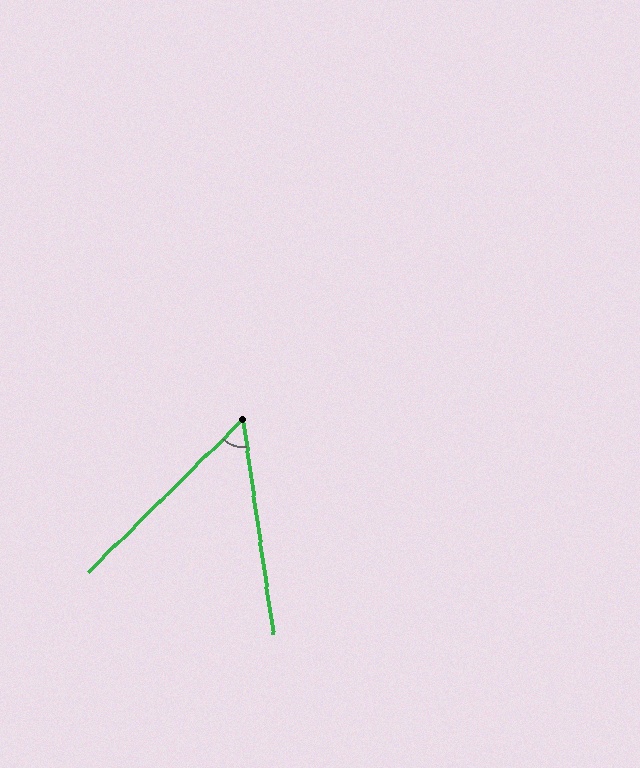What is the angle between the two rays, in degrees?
Approximately 53 degrees.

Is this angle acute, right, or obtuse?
It is acute.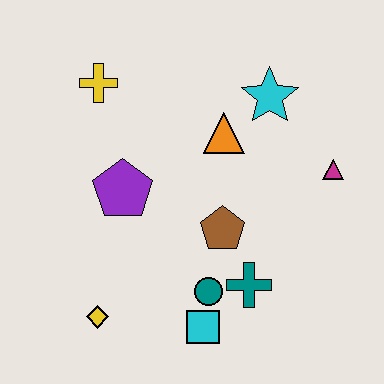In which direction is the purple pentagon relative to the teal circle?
The purple pentagon is above the teal circle.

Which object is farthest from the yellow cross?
The cyan square is farthest from the yellow cross.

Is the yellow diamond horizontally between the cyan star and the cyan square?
No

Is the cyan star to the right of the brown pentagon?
Yes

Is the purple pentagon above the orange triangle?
No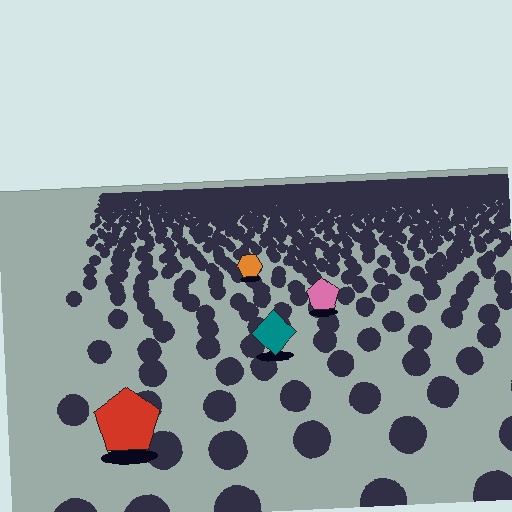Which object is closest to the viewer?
The red pentagon is closest. The texture marks near it are larger and more spread out.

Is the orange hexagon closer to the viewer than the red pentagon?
No. The red pentagon is closer — you can tell from the texture gradient: the ground texture is coarser near it.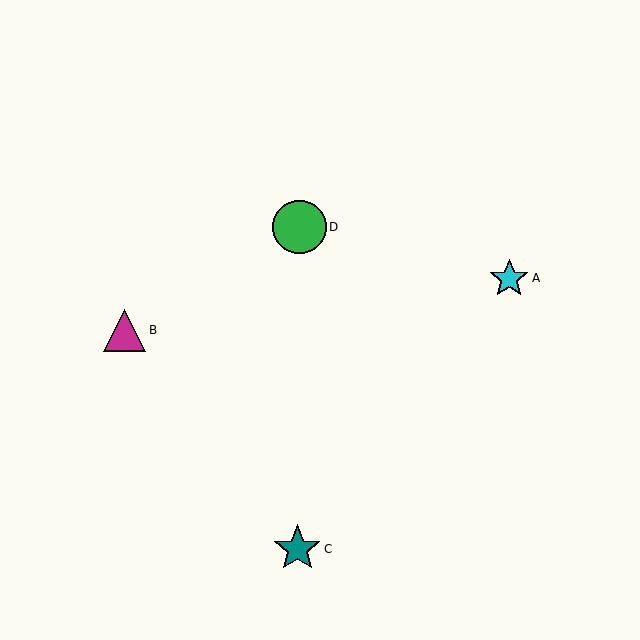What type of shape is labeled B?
Shape B is a magenta triangle.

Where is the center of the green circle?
The center of the green circle is at (300, 227).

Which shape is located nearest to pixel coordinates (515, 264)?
The cyan star (labeled A) at (509, 278) is nearest to that location.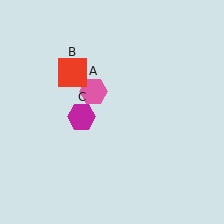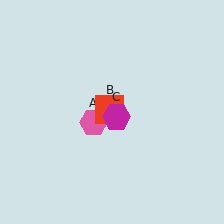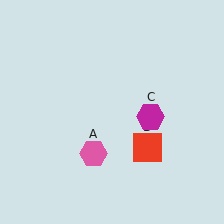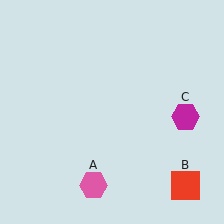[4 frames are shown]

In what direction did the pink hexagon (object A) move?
The pink hexagon (object A) moved down.